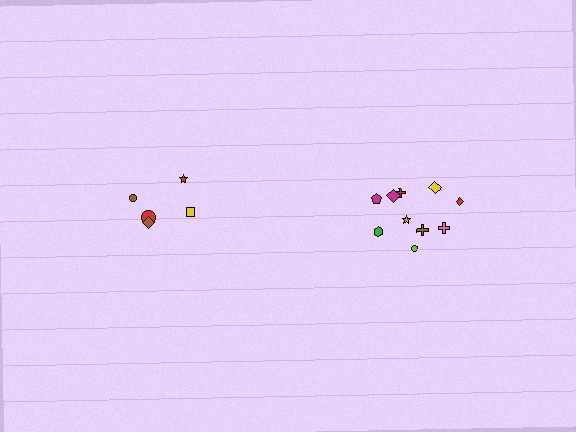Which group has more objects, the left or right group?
The right group.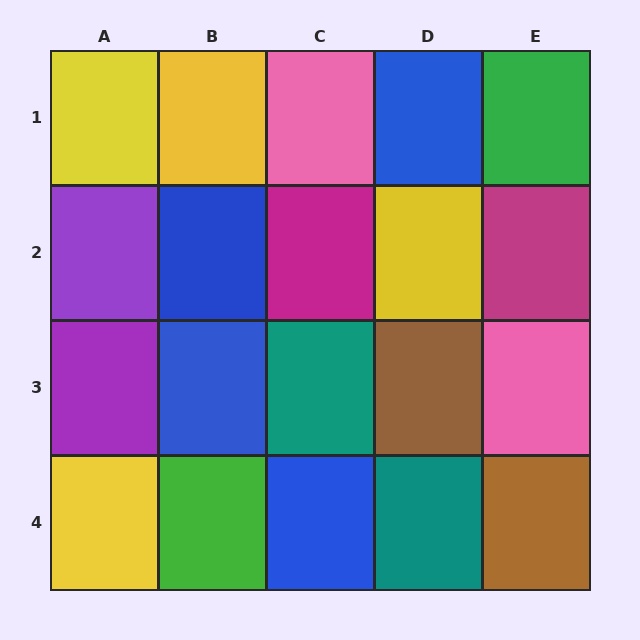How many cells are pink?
2 cells are pink.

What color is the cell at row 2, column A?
Purple.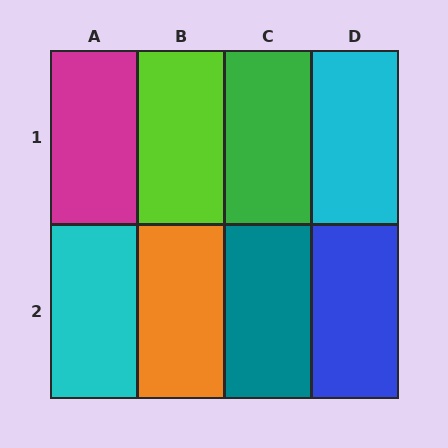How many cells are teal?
1 cell is teal.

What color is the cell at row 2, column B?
Orange.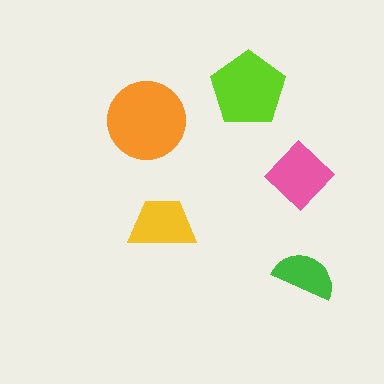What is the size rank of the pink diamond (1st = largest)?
3rd.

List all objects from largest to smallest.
The orange circle, the lime pentagon, the pink diamond, the yellow trapezoid, the green semicircle.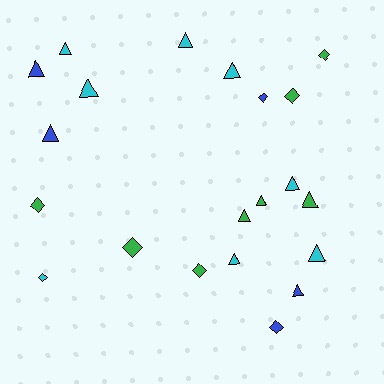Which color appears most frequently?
Green, with 8 objects.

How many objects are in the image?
There are 21 objects.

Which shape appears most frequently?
Triangle, with 13 objects.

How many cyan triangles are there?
There are 7 cyan triangles.